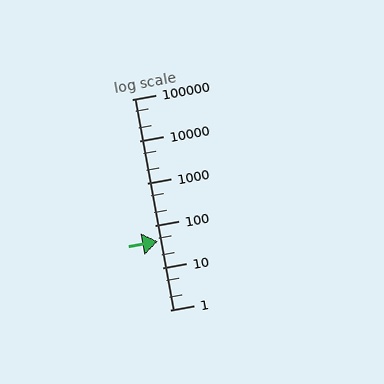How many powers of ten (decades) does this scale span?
The scale spans 5 decades, from 1 to 100000.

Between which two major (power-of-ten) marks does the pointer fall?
The pointer is between 10 and 100.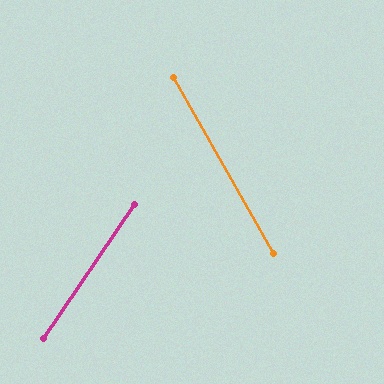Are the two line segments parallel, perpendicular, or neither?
Neither parallel nor perpendicular — they differ by about 63°.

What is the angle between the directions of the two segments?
Approximately 63 degrees.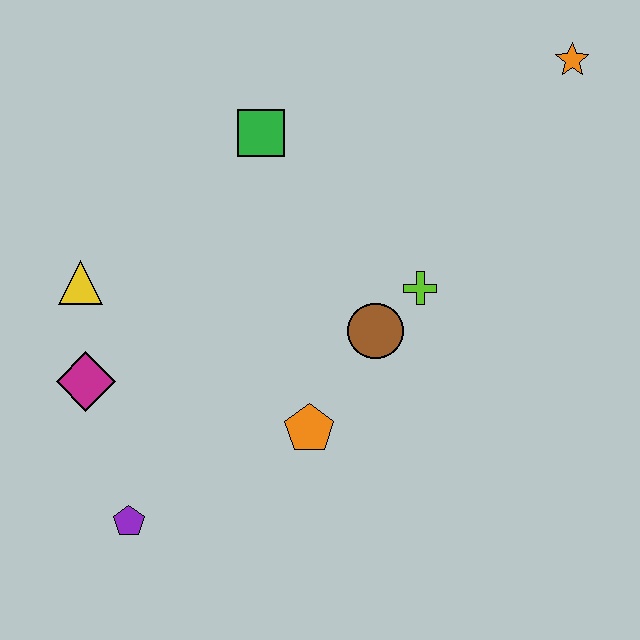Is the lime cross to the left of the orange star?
Yes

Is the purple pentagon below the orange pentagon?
Yes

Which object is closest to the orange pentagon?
The brown circle is closest to the orange pentagon.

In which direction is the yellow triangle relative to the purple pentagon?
The yellow triangle is above the purple pentagon.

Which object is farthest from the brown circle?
The orange star is farthest from the brown circle.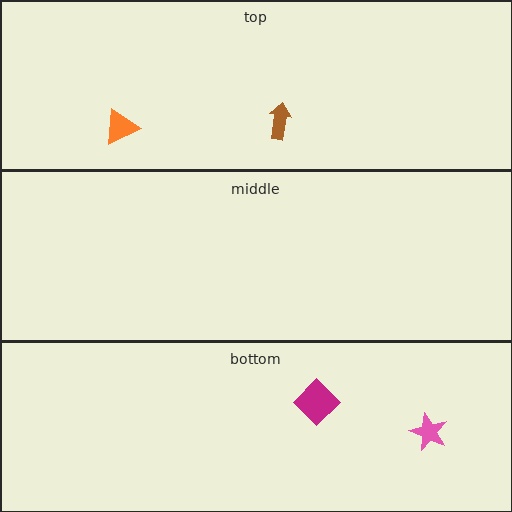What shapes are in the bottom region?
The pink star, the magenta diamond.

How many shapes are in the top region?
2.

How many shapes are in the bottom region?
2.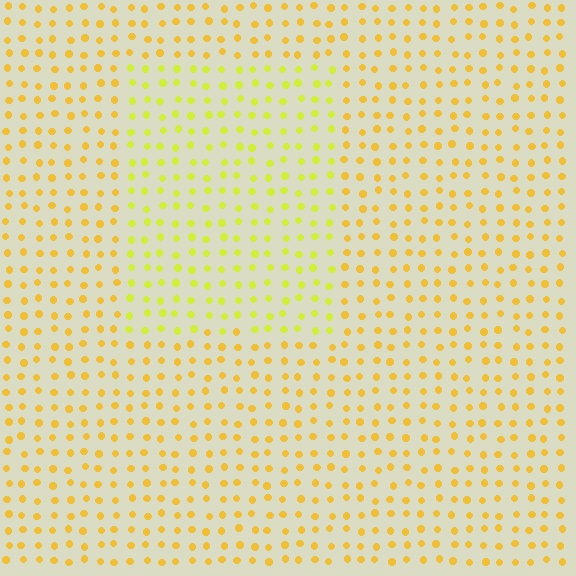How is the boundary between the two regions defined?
The boundary is defined purely by a slight shift in hue (about 26 degrees). Spacing, size, and orientation are identical on both sides.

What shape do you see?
I see a rectangle.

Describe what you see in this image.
The image is filled with small yellow elements in a uniform arrangement. A rectangle-shaped region is visible where the elements are tinted to a slightly different hue, forming a subtle color boundary.